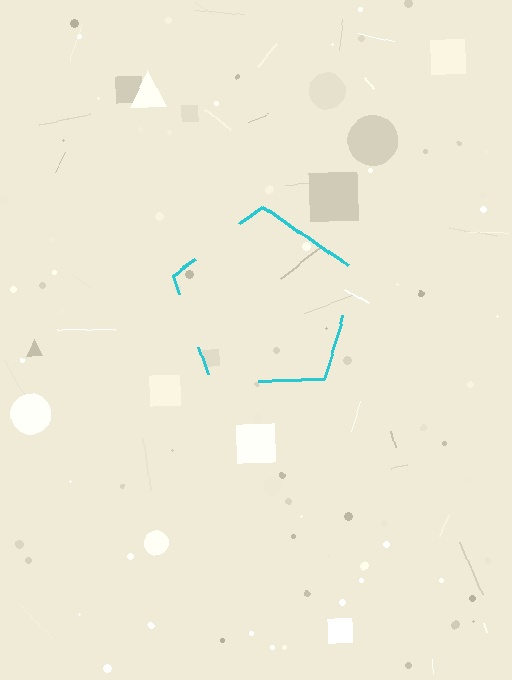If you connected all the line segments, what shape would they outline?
They would outline a pentagon.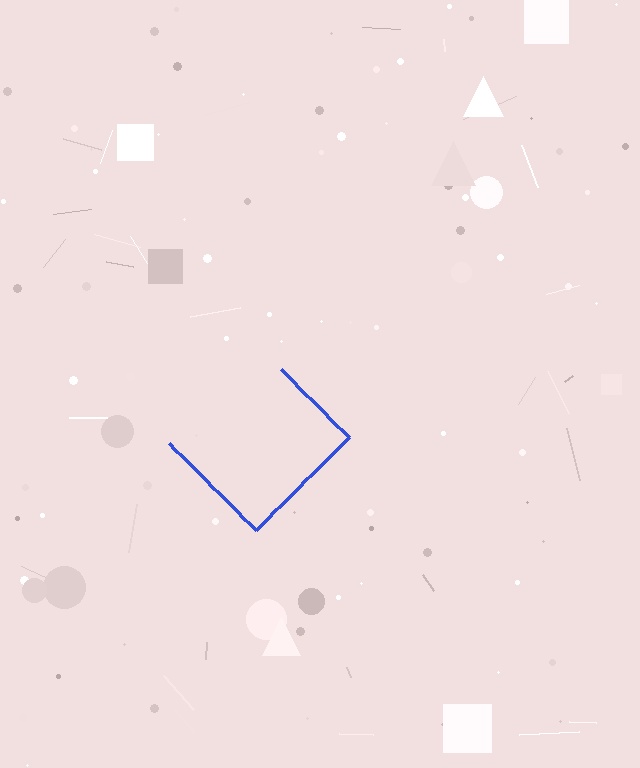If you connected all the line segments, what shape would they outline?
They would outline a diamond.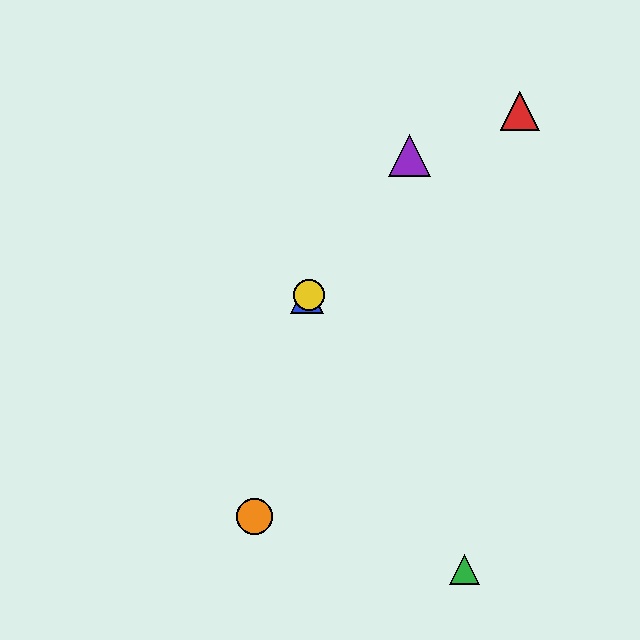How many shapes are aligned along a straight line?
3 shapes (the blue triangle, the yellow circle, the purple triangle) are aligned along a straight line.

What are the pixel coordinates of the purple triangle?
The purple triangle is at (409, 155).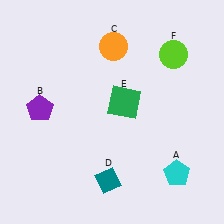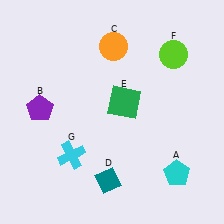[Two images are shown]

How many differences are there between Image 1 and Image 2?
There is 1 difference between the two images.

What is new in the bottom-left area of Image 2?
A cyan cross (G) was added in the bottom-left area of Image 2.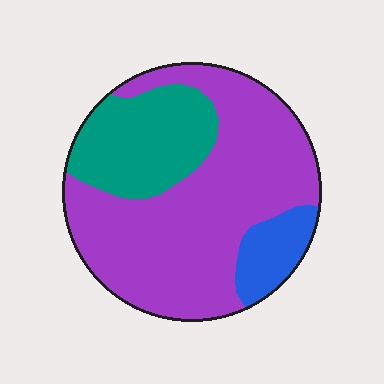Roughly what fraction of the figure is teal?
Teal covers roughly 25% of the figure.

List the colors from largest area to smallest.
From largest to smallest: purple, teal, blue.